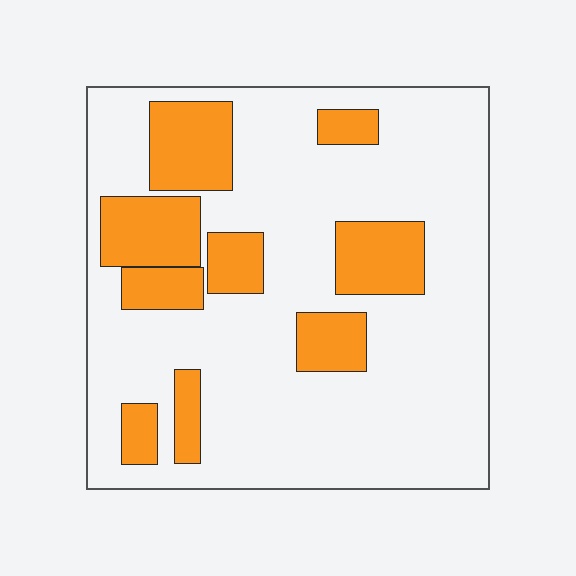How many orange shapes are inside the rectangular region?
9.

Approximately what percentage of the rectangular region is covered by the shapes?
Approximately 25%.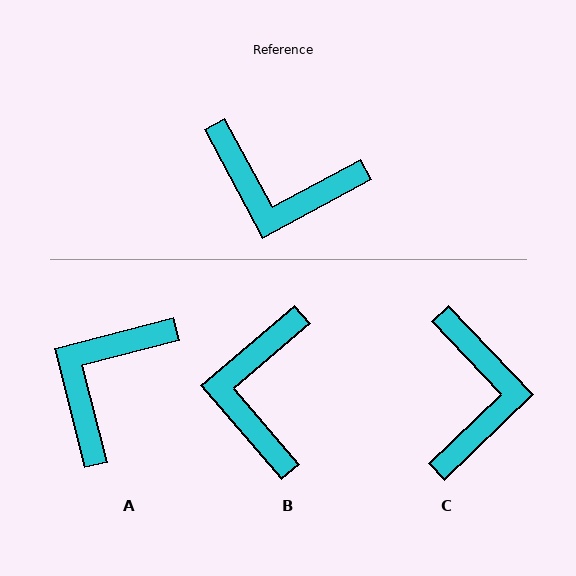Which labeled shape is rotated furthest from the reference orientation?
C, about 105 degrees away.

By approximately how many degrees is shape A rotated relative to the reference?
Approximately 104 degrees clockwise.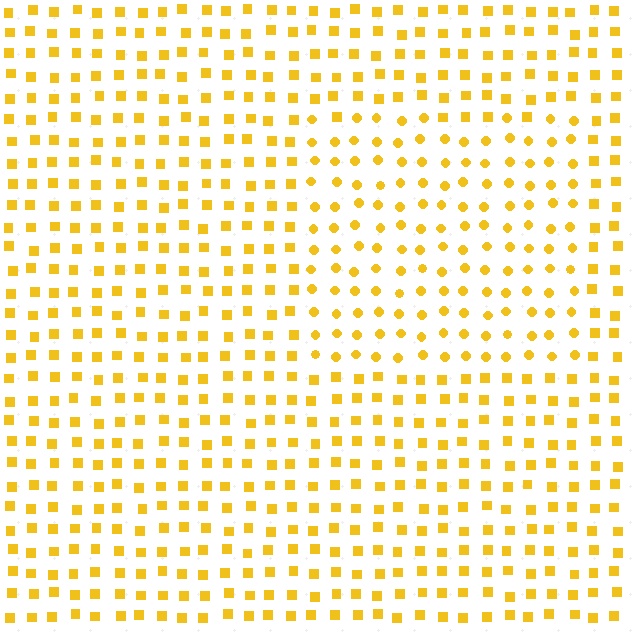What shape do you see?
I see a rectangle.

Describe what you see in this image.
The image is filled with small yellow elements arranged in a uniform grid. A rectangle-shaped region contains circles, while the surrounding area contains squares. The boundary is defined purely by the change in element shape.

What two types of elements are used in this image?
The image uses circles inside the rectangle region and squares outside it.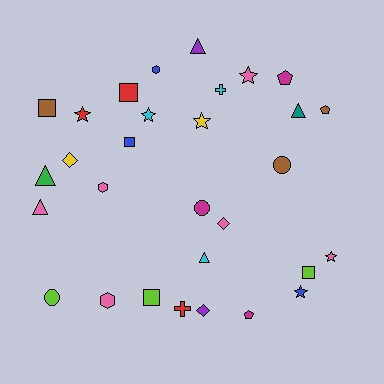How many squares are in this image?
There are 5 squares.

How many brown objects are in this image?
There are 3 brown objects.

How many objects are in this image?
There are 30 objects.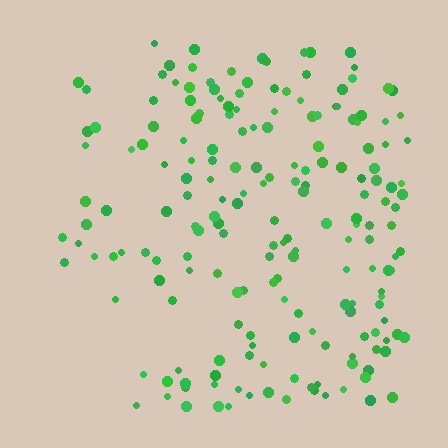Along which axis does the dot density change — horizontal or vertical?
Horizontal.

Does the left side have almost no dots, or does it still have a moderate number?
Still a moderate number, just noticeably fewer than the right.